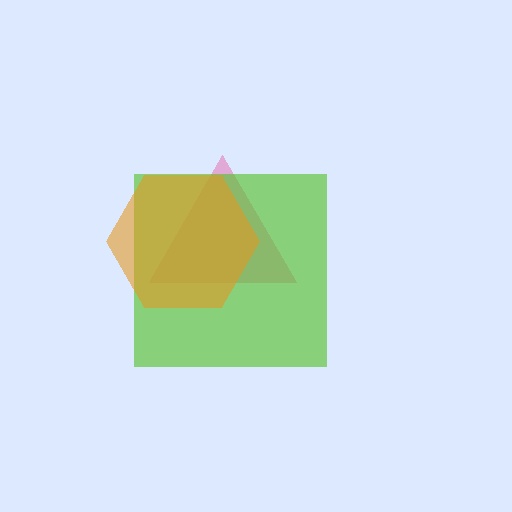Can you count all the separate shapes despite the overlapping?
Yes, there are 3 separate shapes.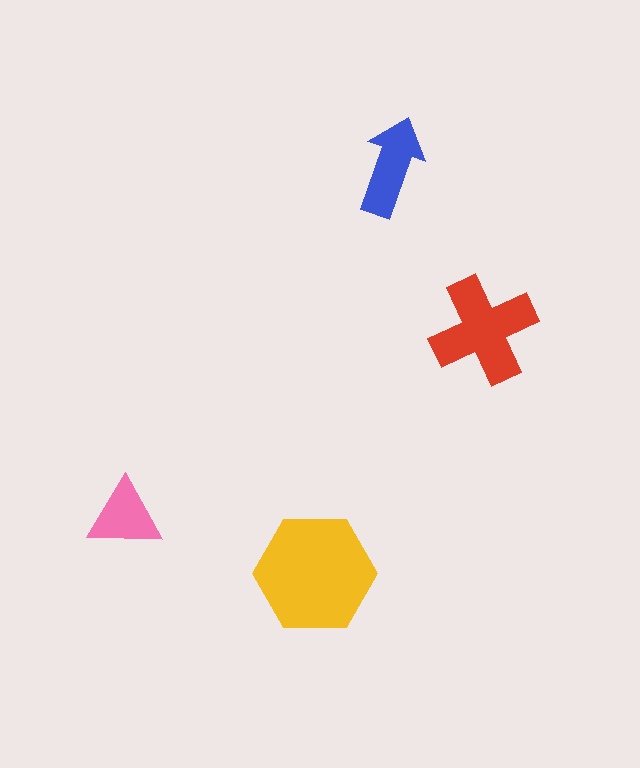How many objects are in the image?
There are 4 objects in the image.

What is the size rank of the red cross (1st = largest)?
2nd.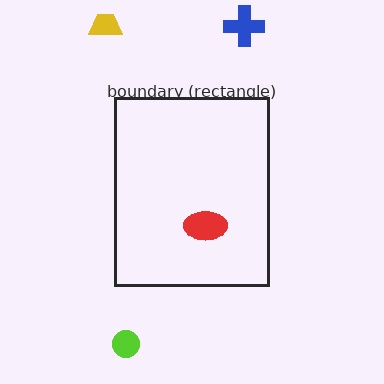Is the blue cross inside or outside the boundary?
Outside.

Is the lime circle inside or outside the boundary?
Outside.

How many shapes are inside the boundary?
1 inside, 3 outside.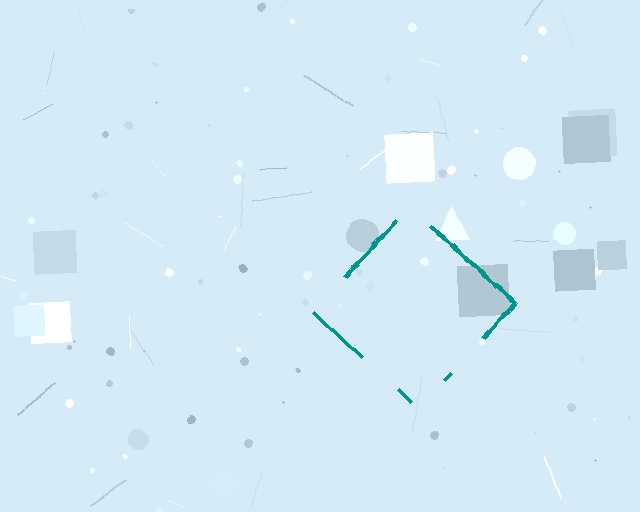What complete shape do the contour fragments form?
The contour fragments form a diamond.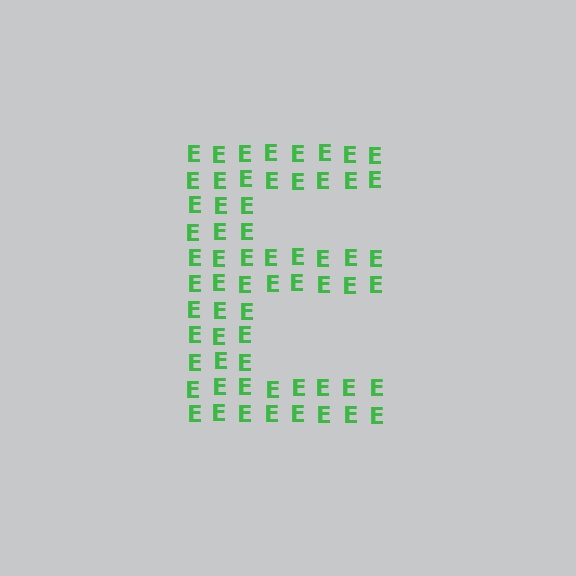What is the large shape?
The large shape is the letter E.